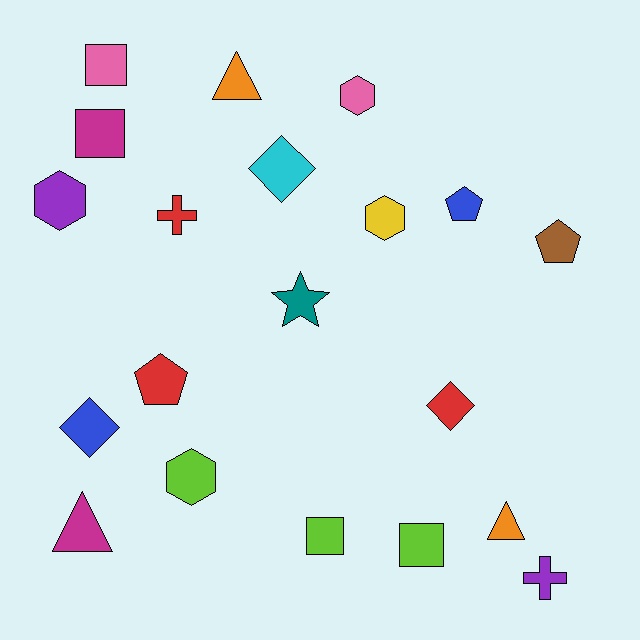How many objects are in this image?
There are 20 objects.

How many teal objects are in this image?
There is 1 teal object.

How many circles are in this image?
There are no circles.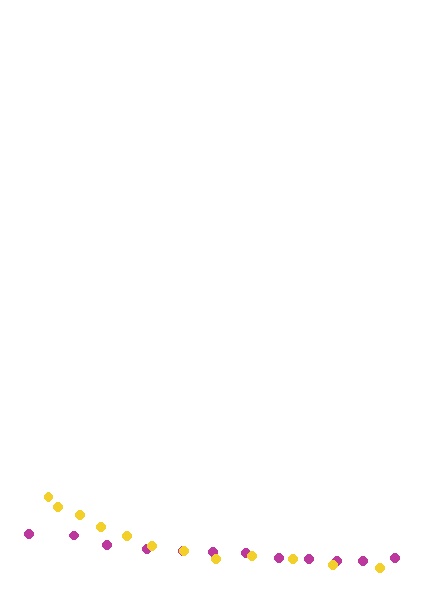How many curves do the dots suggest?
There are 2 distinct paths.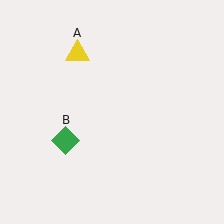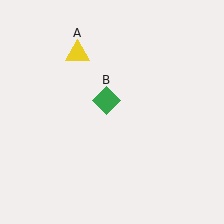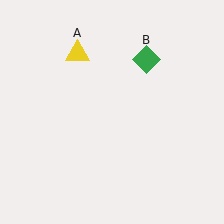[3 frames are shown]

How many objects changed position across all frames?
1 object changed position: green diamond (object B).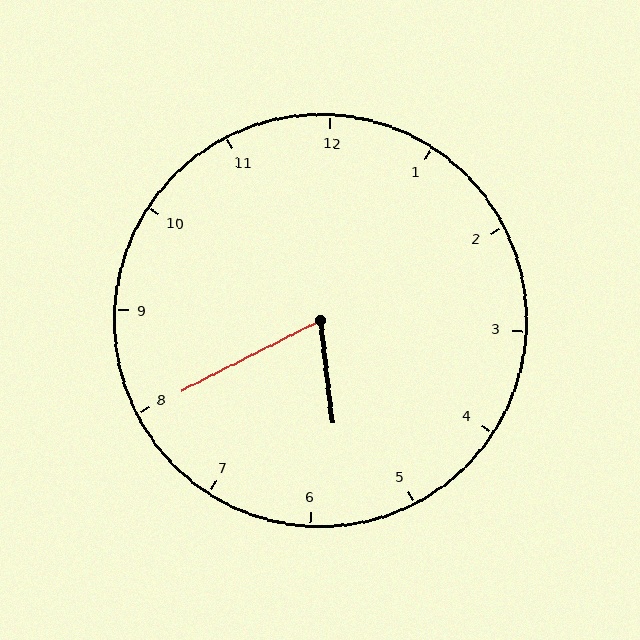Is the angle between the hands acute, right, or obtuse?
It is acute.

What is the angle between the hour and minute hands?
Approximately 70 degrees.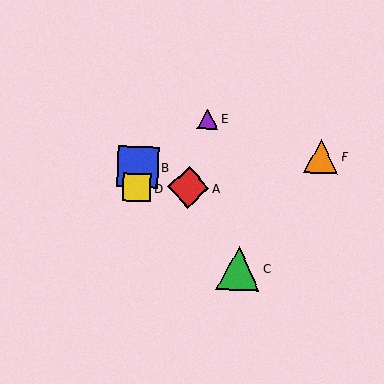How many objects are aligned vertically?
2 objects (B, D) are aligned vertically.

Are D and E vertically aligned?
No, D is at x≈137 and E is at x≈208.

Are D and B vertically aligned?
Yes, both are at x≈137.